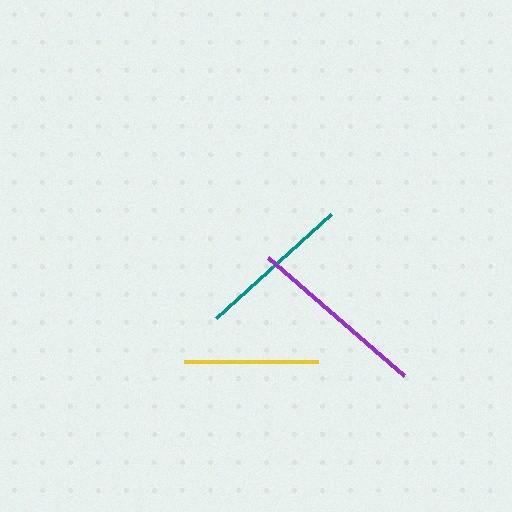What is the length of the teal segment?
The teal segment is approximately 156 pixels long.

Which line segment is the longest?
The purple line is the longest at approximately 180 pixels.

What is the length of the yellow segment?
The yellow segment is approximately 134 pixels long.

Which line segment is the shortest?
The yellow line is the shortest at approximately 134 pixels.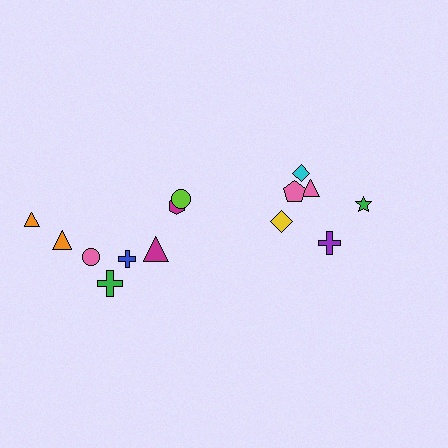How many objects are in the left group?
There are 8 objects.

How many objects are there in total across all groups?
There are 14 objects.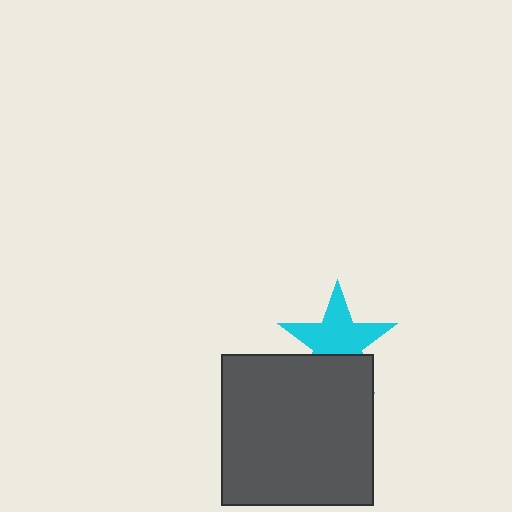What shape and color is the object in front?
The object in front is a dark gray square.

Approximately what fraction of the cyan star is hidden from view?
Roughly 33% of the cyan star is hidden behind the dark gray square.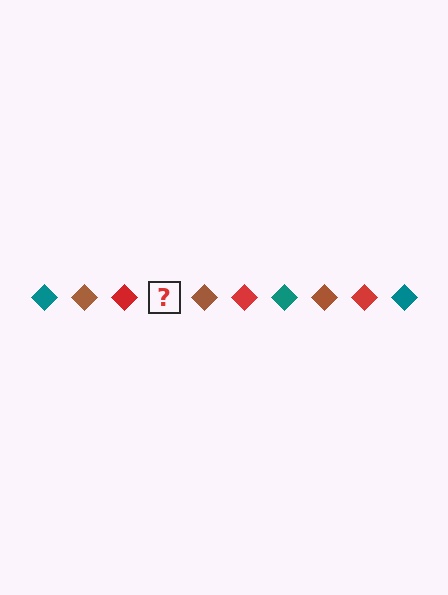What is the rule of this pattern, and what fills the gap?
The rule is that the pattern cycles through teal, brown, red diamonds. The gap should be filled with a teal diamond.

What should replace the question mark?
The question mark should be replaced with a teal diamond.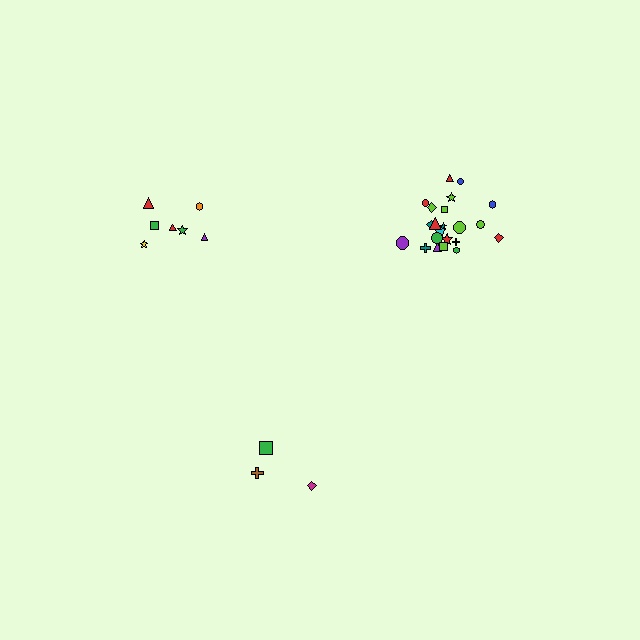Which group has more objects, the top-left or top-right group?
The top-right group.